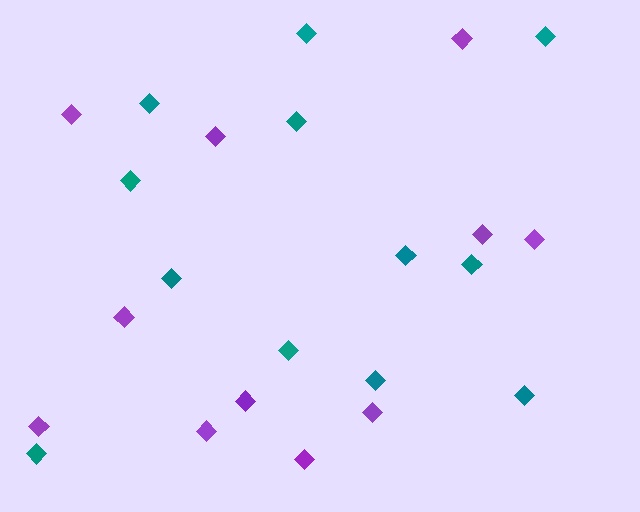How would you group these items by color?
There are 2 groups: one group of purple diamonds (11) and one group of teal diamonds (12).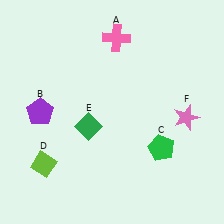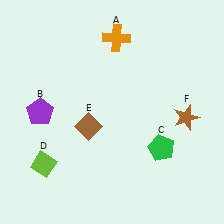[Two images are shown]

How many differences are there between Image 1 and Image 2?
There are 3 differences between the two images.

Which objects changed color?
A changed from pink to orange. E changed from green to brown. F changed from pink to brown.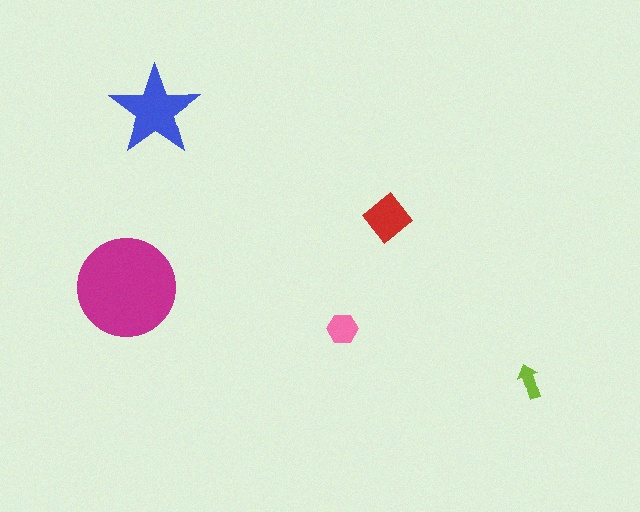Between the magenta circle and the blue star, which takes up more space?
The magenta circle.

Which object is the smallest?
The lime arrow.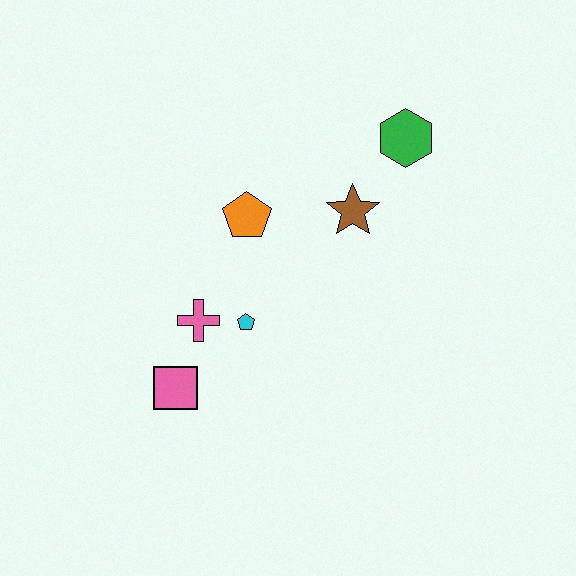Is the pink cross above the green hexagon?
No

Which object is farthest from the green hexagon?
The pink square is farthest from the green hexagon.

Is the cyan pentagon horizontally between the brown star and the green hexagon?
No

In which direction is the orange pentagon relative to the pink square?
The orange pentagon is above the pink square.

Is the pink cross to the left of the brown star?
Yes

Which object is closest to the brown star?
The green hexagon is closest to the brown star.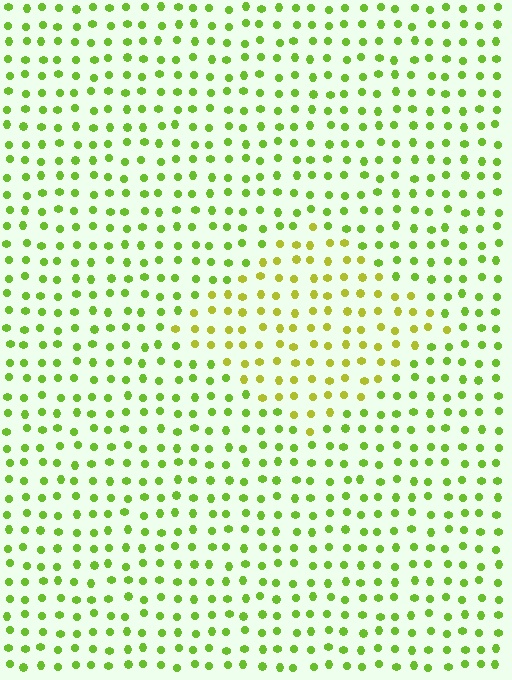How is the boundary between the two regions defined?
The boundary is defined purely by a slight shift in hue (about 29 degrees). Spacing, size, and orientation are identical on both sides.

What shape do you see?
I see a diamond.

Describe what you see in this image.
The image is filled with small lime elements in a uniform arrangement. A diamond-shaped region is visible where the elements are tinted to a slightly different hue, forming a subtle color boundary.